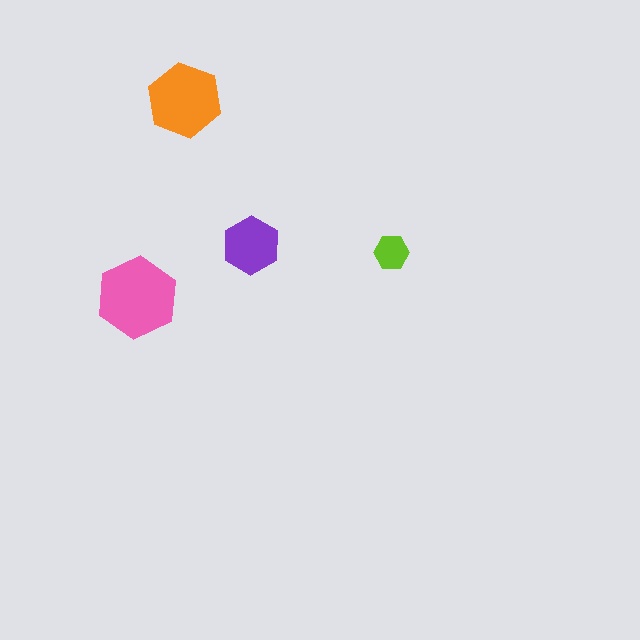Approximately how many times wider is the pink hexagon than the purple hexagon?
About 1.5 times wider.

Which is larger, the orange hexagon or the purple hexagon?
The orange one.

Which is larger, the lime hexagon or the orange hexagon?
The orange one.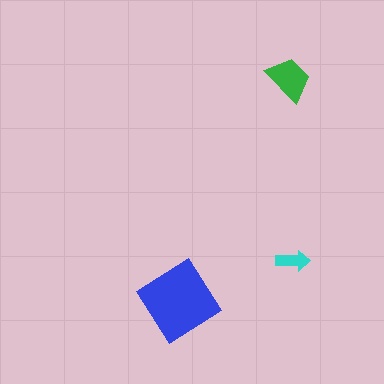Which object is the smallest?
The cyan arrow.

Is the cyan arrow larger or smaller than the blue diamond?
Smaller.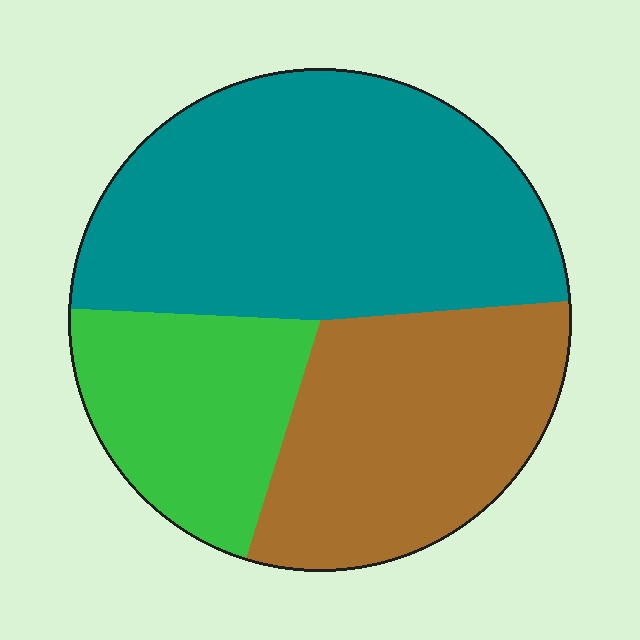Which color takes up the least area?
Green, at roughly 20%.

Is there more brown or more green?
Brown.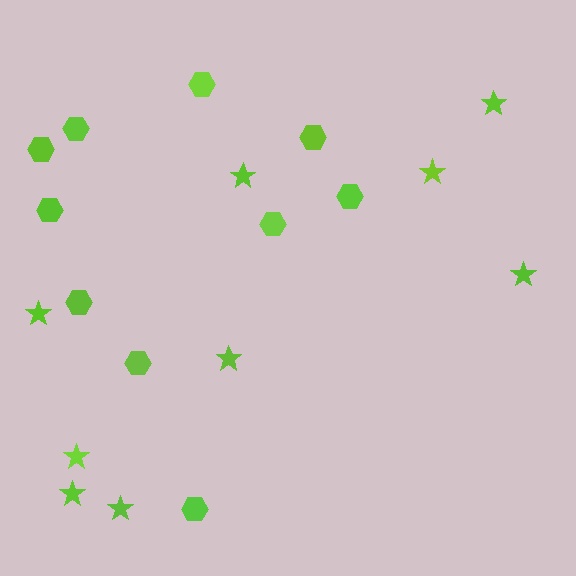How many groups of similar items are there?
There are 2 groups: one group of hexagons (10) and one group of stars (9).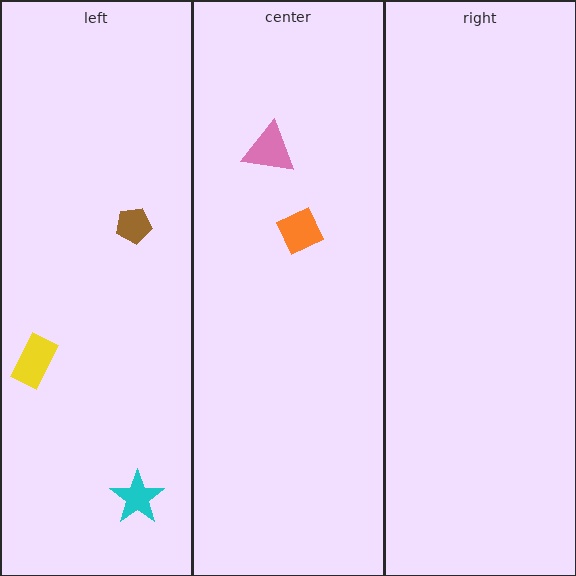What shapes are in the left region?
The cyan star, the yellow rectangle, the brown pentagon.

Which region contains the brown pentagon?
The left region.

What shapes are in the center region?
The pink triangle, the orange diamond.